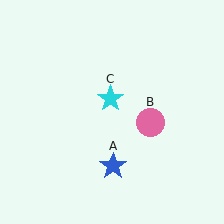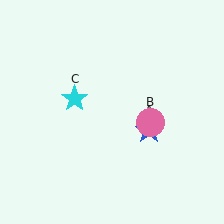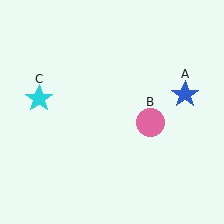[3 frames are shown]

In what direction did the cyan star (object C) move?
The cyan star (object C) moved left.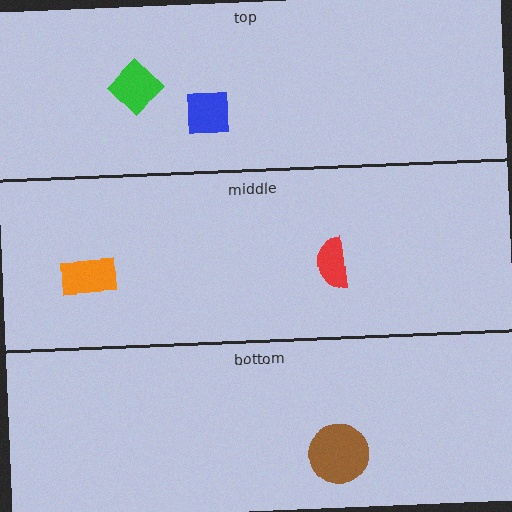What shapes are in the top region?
The green diamond, the blue square.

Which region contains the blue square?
The top region.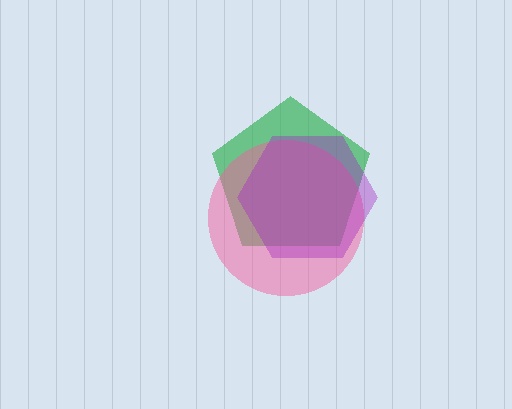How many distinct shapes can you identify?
There are 3 distinct shapes: a green pentagon, a pink circle, a purple hexagon.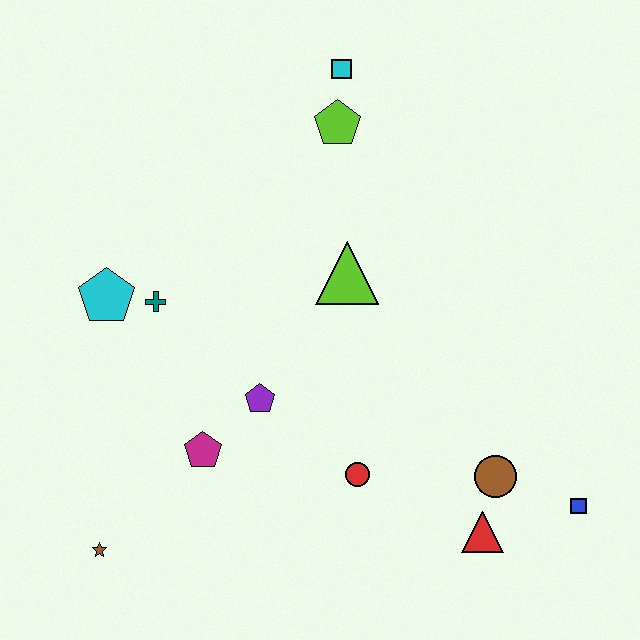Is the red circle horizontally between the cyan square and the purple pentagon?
No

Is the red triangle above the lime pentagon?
No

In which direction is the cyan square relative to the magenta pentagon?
The cyan square is above the magenta pentagon.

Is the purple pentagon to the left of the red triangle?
Yes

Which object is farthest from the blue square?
The cyan pentagon is farthest from the blue square.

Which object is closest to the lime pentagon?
The cyan square is closest to the lime pentagon.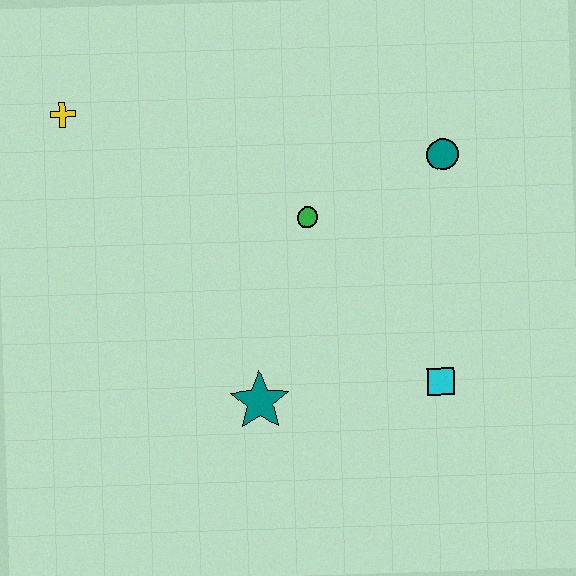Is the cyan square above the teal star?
Yes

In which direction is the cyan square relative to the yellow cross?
The cyan square is to the right of the yellow cross.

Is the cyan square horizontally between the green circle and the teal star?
No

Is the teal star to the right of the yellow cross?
Yes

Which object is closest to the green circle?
The teal circle is closest to the green circle.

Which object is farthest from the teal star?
The yellow cross is farthest from the teal star.